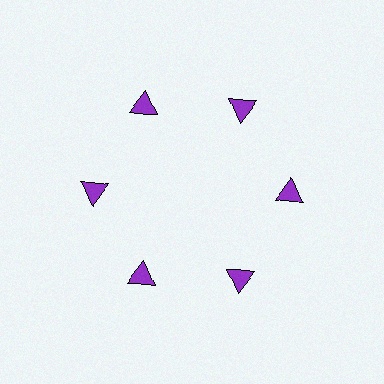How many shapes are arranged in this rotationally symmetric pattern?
There are 6 shapes, arranged in 6 groups of 1.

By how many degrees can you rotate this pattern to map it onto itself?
The pattern maps onto itself every 60 degrees of rotation.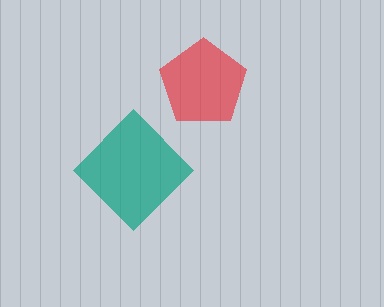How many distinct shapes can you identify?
There are 2 distinct shapes: a teal diamond, a red pentagon.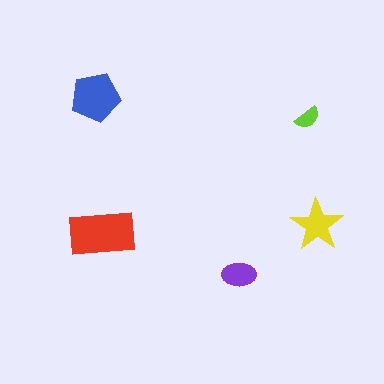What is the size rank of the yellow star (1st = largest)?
3rd.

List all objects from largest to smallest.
The red rectangle, the blue pentagon, the yellow star, the purple ellipse, the lime semicircle.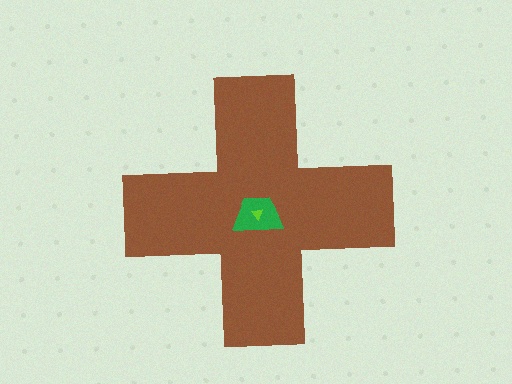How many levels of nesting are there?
3.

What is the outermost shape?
The brown cross.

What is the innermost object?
The lime triangle.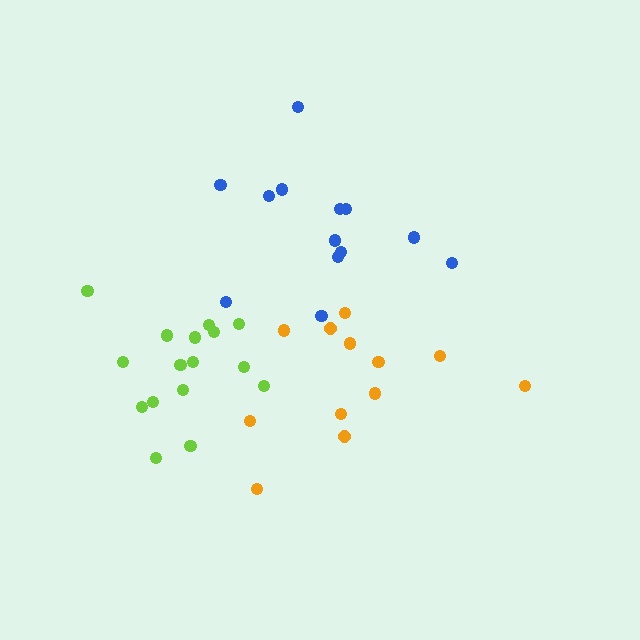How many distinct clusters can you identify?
There are 3 distinct clusters.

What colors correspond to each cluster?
The clusters are colored: lime, orange, blue.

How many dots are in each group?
Group 1: 16 dots, Group 2: 12 dots, Group 3: 13 dots (41 total).